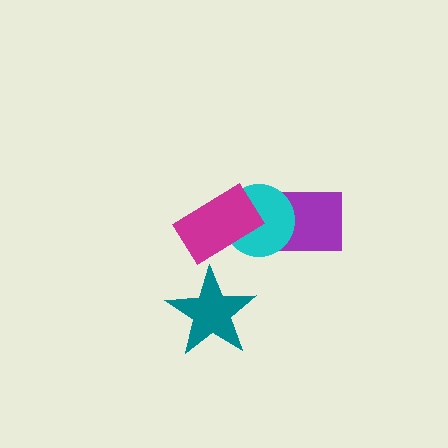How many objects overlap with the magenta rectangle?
2 objects overlap with the magenta rectangle.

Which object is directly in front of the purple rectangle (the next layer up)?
The cyan circle is directly in front of the purple rectangle.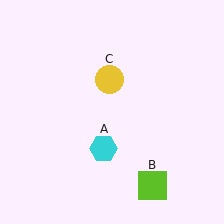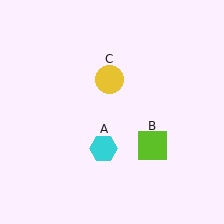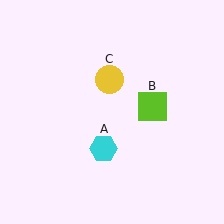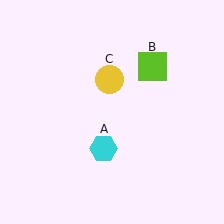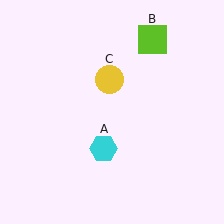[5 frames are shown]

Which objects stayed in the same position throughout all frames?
Cyan hexagon (object A) and yellow circle (object C) remained stationary.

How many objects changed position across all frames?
1 object changed position: lime square (object B).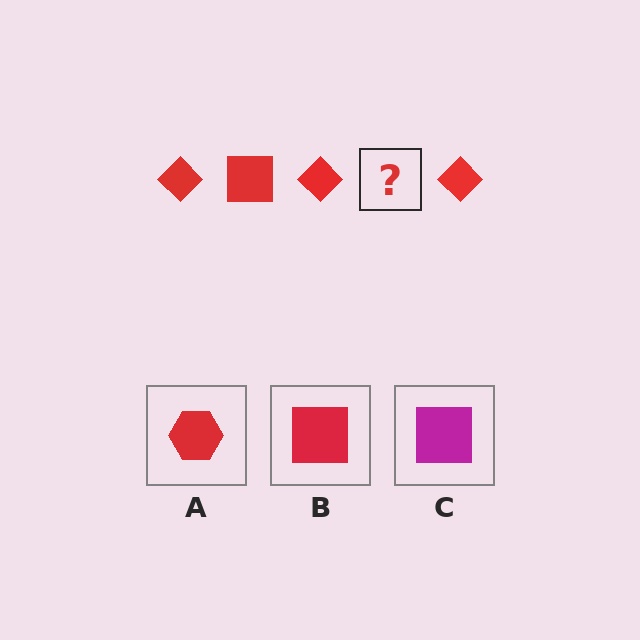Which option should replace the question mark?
Option B.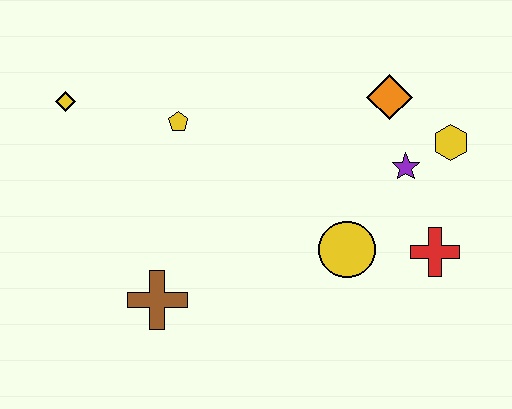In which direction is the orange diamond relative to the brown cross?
The orange diamond is to the right of the brown cross.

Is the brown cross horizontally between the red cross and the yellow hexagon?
No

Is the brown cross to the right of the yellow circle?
No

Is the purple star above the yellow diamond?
No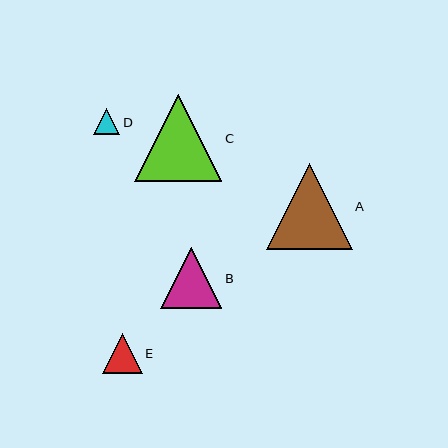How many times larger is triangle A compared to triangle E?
Triangle A is approximately 2.2 times the size of triangle E.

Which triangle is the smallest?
Triangle D is the smallest with a size of approximately 26 pixels.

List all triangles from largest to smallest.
From largest to smallest: C, A, B, E, D.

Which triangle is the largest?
Triangle C is the largest with a size of approximately 87 pixels.